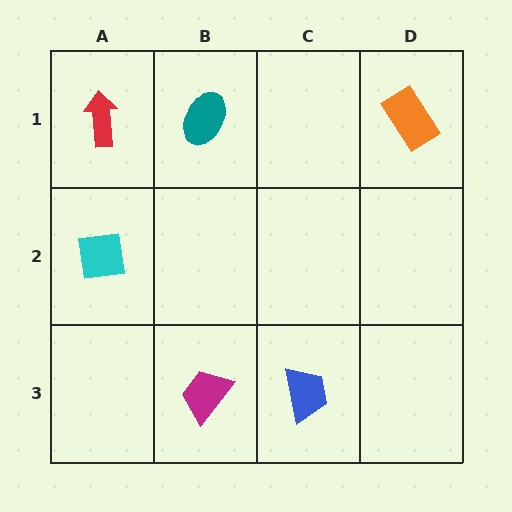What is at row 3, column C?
A blue trapezoid.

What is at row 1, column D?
An orange rectangle.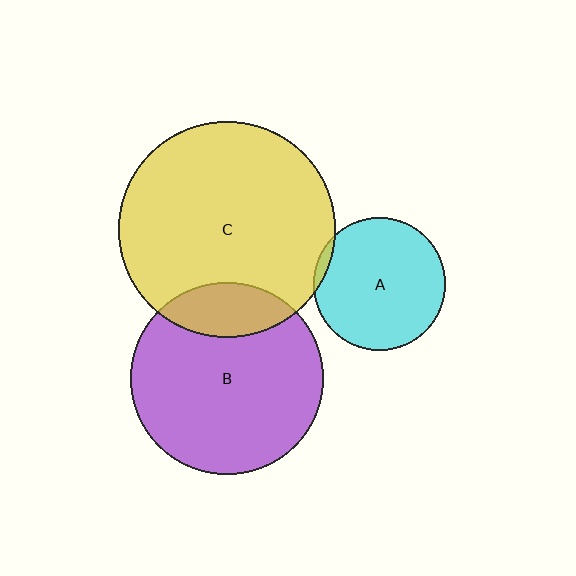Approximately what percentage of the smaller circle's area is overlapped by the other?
Approximately 20%.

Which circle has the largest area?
Circle C (yellow).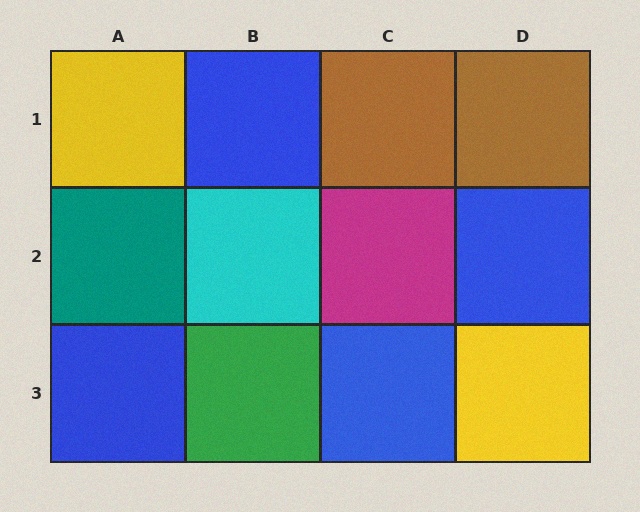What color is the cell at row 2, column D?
Blue.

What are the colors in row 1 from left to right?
Yellow, blue, brown, brown.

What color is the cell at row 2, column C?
Magenta.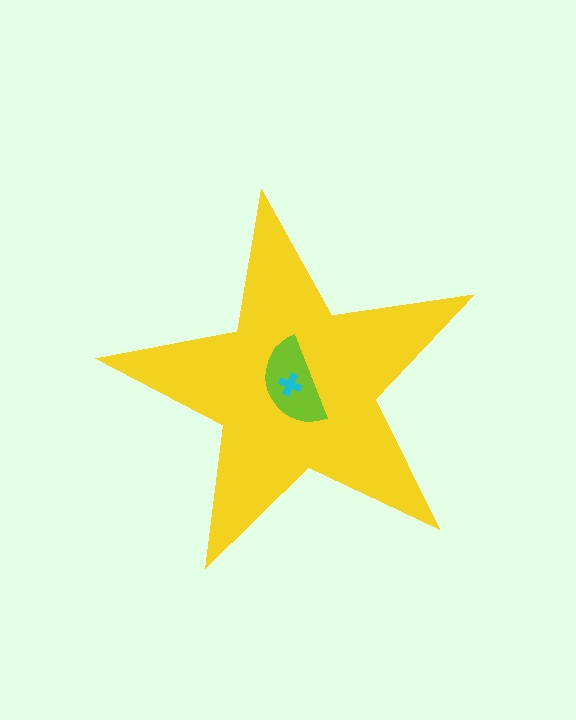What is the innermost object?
The cyan cross.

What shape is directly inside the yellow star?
The lime semicircle.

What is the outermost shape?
The yellow star.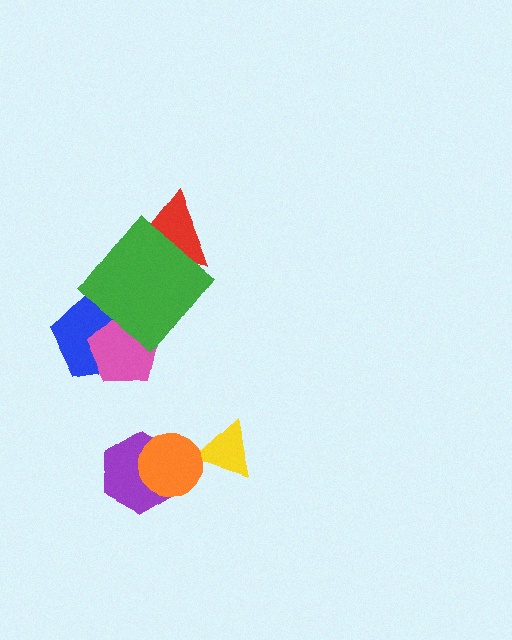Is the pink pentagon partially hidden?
Yes, it is partially covered by another shape.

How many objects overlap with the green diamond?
3 objects overlap with the green diamond.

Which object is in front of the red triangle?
The green diamond is in front of the red triangle.